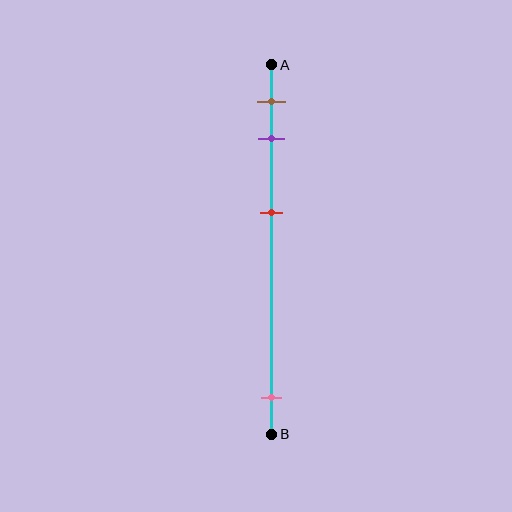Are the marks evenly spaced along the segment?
No, the marks are not evenly spaced.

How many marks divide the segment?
There are 4 marks dividing the segment.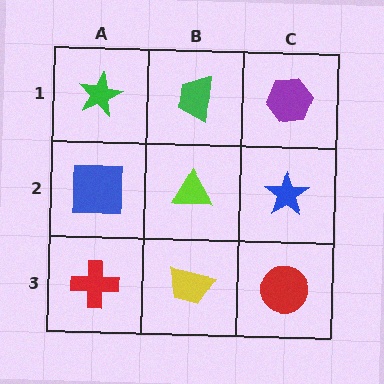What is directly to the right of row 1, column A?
A green trapezoid.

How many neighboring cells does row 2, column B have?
4.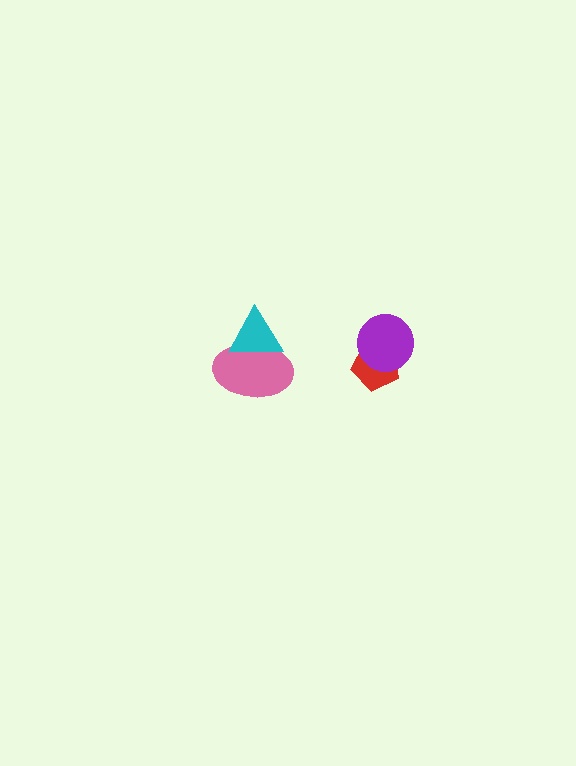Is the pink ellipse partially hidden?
Yes, it is partially covered by another shape.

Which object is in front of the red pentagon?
The purple circle is in front of the red pentagon.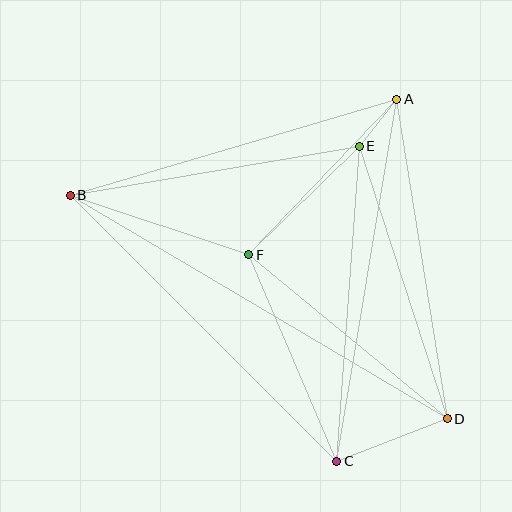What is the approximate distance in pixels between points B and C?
The distance between B and C is approximately 377 pixels.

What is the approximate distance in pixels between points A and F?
The distance between A and F is approximately 215 pixels.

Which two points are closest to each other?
Points A and E are closest to each other.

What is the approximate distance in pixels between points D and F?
The distance between D and F is approximately 258 pixels.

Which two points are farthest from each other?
Points B and D are farthest from each other.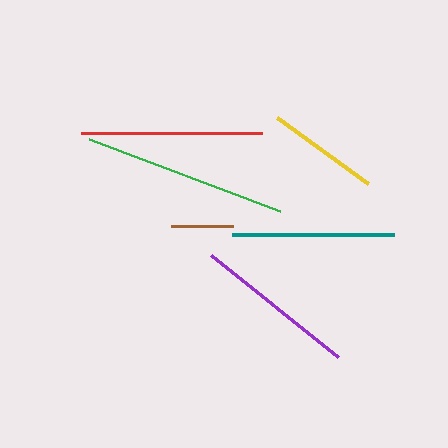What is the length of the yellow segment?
The yellow segment is approximately 112 pixels long.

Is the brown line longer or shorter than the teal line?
The teal line is longer than the brown line.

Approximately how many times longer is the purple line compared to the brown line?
The purple line is approximately 2.6 times the length of the brown line.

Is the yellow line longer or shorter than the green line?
The green line is longer than the yellow line.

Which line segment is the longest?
The green line is the longest at approximately 204 pixels.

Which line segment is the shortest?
The brown line is the shortest at approximately 63 pixels.